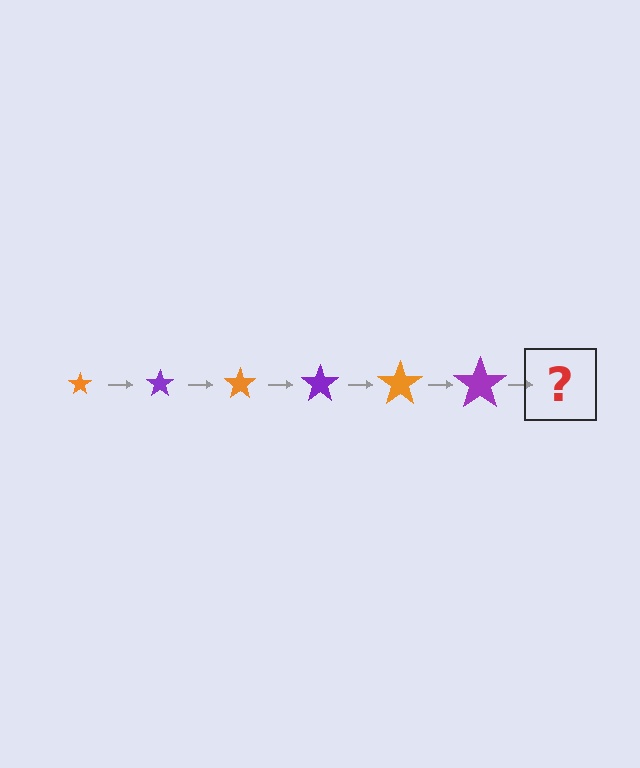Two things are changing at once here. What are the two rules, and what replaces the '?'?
The two rules are that the star grows larger each step and the color cycles through orange and purple. The '?' should be an orange star, larger than the previous one.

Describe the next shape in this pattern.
It should be an orange star, larger than the previous one.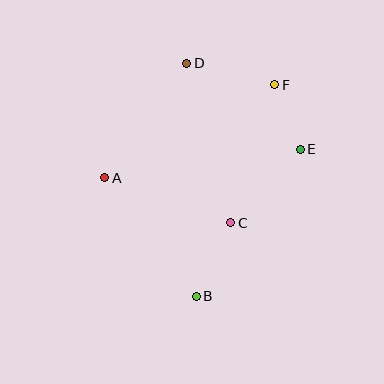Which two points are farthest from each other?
Points B and D are farthest from each other.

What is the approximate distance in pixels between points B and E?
The distance between B and E is approximately 181 pixels.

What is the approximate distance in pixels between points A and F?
The distance between A and F is approximately 194 pixels.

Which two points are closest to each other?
Points E and F are closest to each other.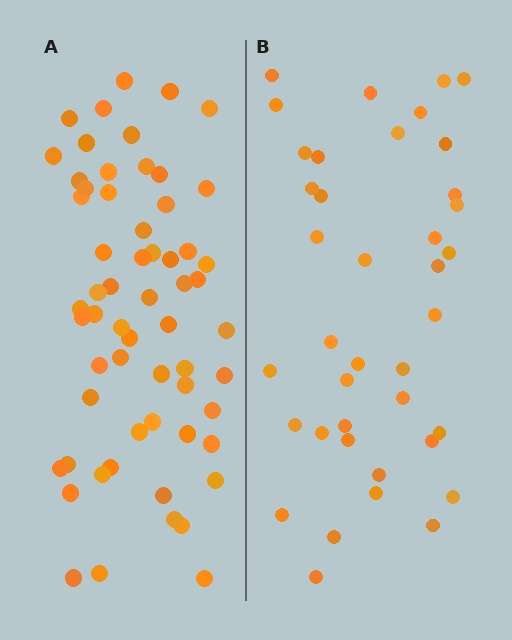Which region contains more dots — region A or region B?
Region A (the left region) has more dots.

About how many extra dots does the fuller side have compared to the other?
Region A has approximately 20 more dots than region B.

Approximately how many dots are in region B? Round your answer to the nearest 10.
About 40 dots. (The exact count is 39, which rounds to 40.)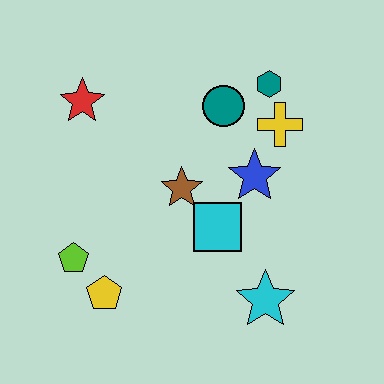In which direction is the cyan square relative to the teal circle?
The cyan square is below the teal circle.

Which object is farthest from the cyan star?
The red star is farthest from the cyan star.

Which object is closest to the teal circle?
The teal hexagon is closest to the teal circle.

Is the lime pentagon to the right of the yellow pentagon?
No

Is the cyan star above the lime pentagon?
No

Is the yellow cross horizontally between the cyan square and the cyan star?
No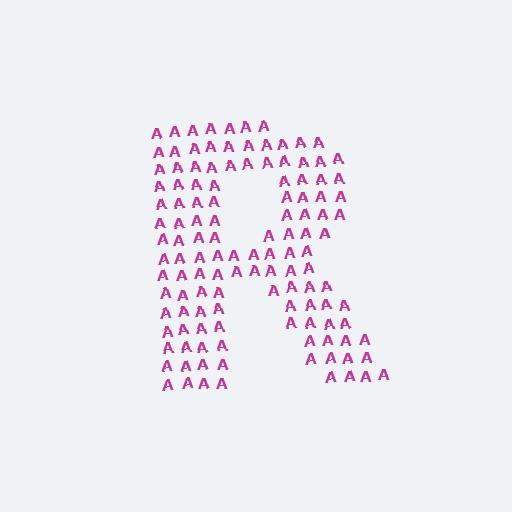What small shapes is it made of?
It is made of small letter A's.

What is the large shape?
The large shape is the letter R.